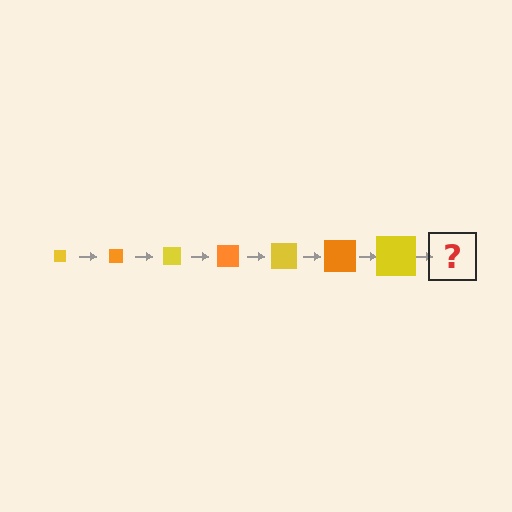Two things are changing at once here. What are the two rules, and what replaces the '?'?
The two rules are that the square grows larger each step and the color cycles through yellow and orange. The '?' should be an orange square, larger than the previous one.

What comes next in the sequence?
The next element should be an orange square, larger than the previous one.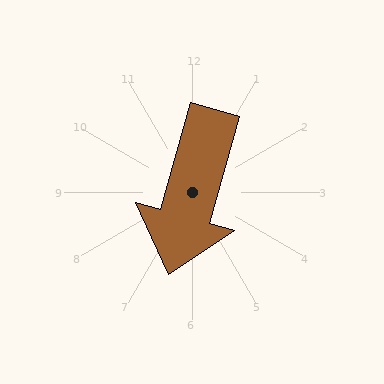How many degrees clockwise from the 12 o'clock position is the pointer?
Approximately 196 degrees.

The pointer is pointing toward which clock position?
Roughly 7 o'clock.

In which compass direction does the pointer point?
South.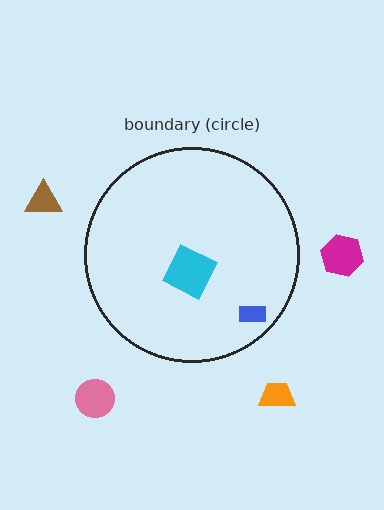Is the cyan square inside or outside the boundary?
Inside.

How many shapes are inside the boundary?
2 inside, 4 outside.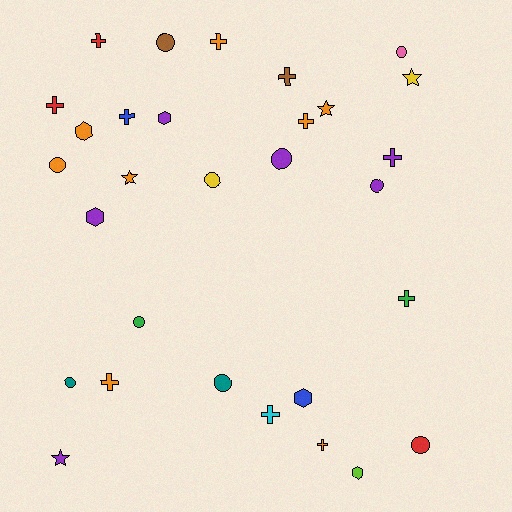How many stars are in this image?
There are 4 stars.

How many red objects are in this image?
There are 3 red objects.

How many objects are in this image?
There are 30 objects.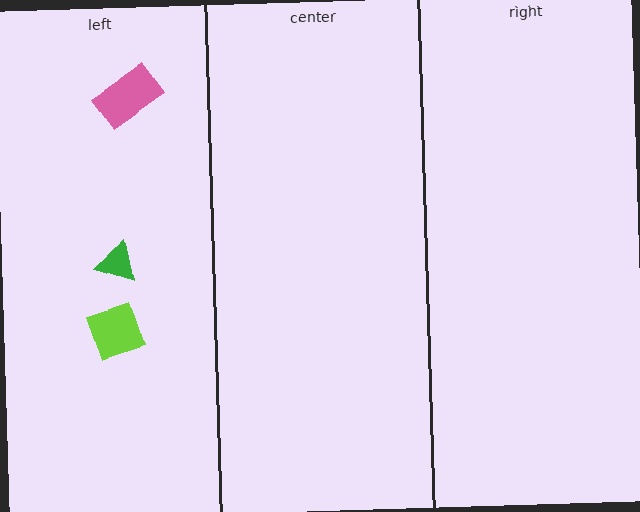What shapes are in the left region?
The green triangle, the pink rectangle, the lime diamond.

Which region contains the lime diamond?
The left region.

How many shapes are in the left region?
3.